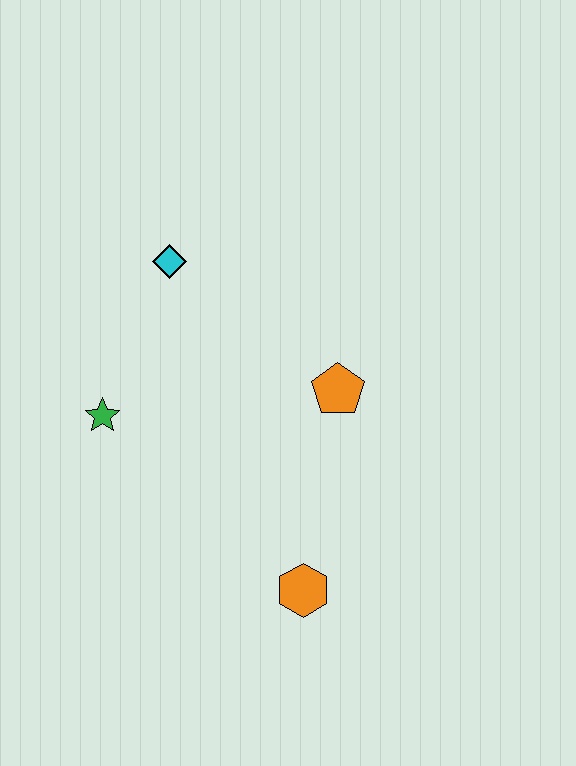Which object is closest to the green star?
The cyan diamond is closest to the green star.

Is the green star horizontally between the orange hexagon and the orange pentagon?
No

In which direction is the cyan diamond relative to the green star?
The cyan diamond is above the green star.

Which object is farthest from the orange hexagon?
The cyan diamond is farthest from the orange hexagon.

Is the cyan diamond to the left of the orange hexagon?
Yes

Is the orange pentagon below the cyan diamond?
Yes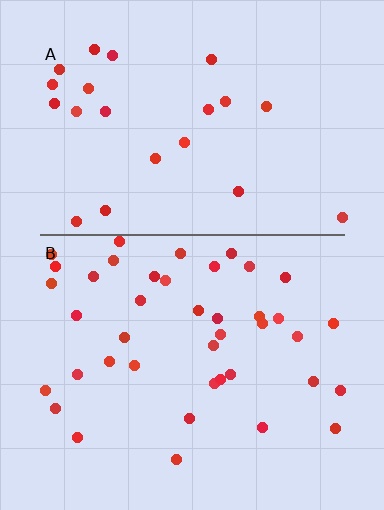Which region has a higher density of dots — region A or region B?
B (the bottom).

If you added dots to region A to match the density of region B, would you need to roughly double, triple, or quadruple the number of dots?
Approximately double.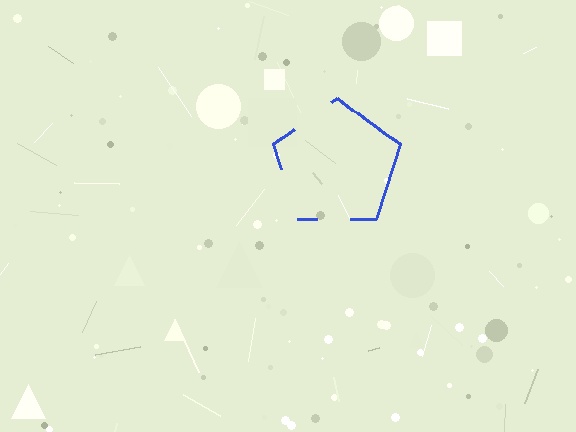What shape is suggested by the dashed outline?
The dashed outline suggests a pentagon.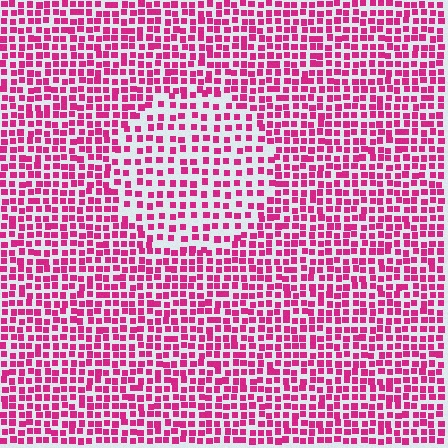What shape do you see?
I see a circle.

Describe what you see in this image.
The image contains small magenta elements arranged at two different densities. A circle-shaped region is visible where the elements are less densely packed than the surrounding area.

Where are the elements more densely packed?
The elements are more densely packed outside the circle boundary.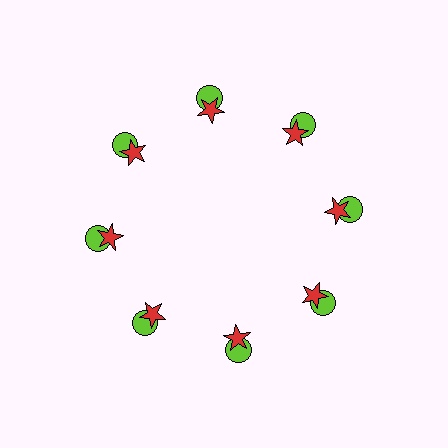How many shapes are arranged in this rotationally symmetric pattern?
There are 16 shapes, arranged in 8 groups of 2.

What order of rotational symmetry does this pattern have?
This pattern has 8-fold rotational symmetry.